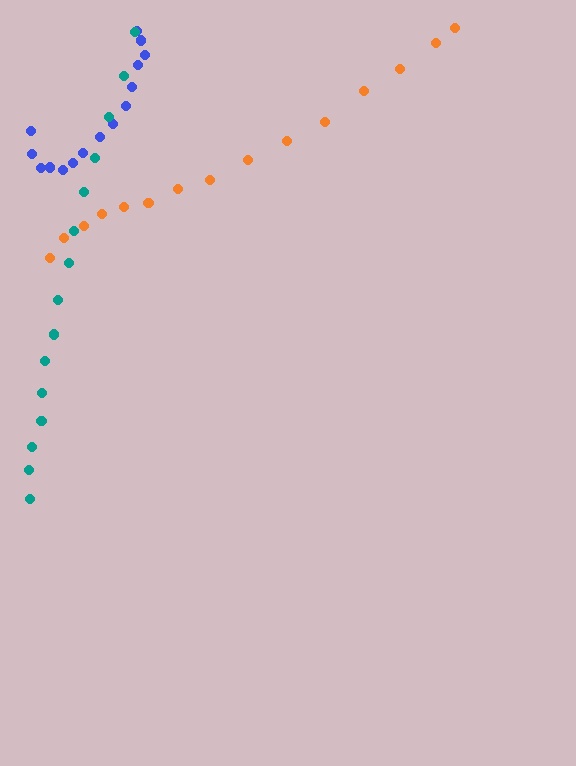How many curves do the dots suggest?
There are 3 distinct paths.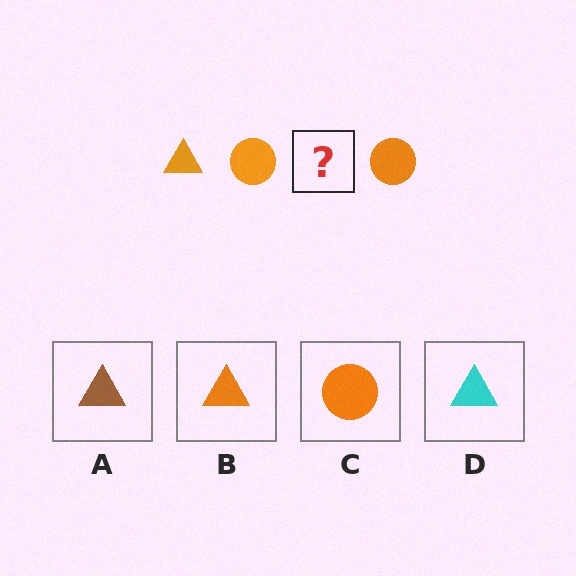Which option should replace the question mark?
Option B.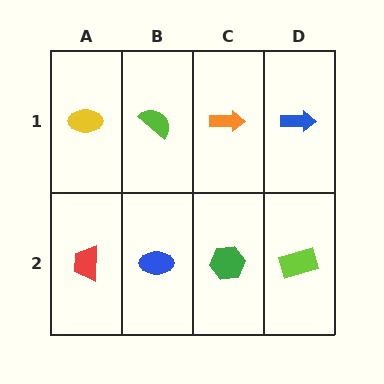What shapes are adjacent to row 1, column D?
A lime rectangle (row 2, column D), an orange arrow (row 1, column C).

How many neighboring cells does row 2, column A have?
2.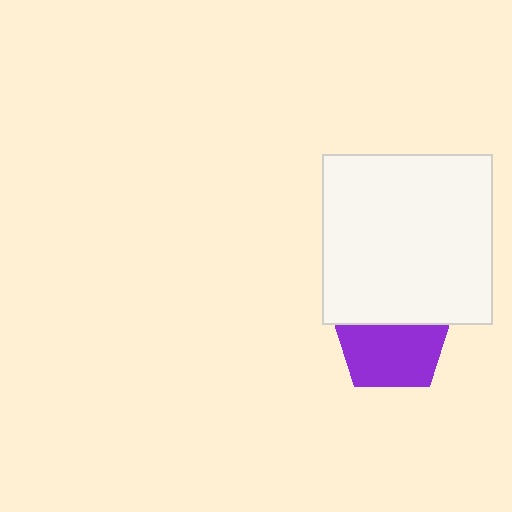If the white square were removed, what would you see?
You would see the complete purple pentagon.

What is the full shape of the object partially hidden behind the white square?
The partially hidden object is a purple pentagon.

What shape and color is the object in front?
The object in front is a white square.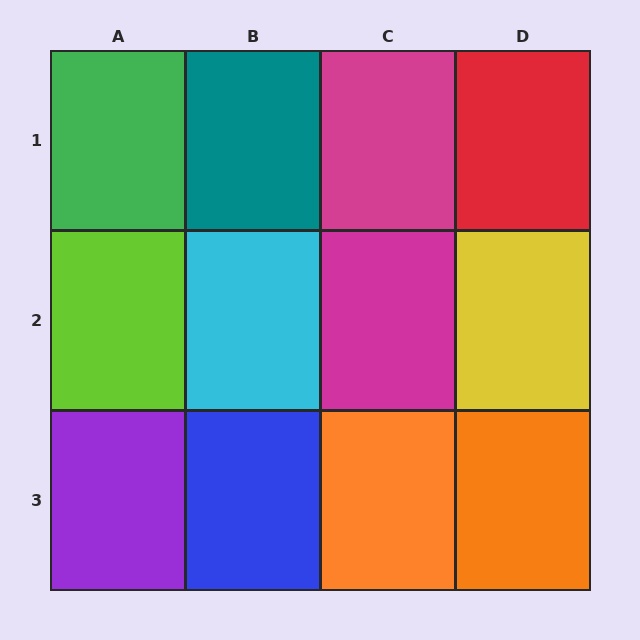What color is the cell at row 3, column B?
Blue.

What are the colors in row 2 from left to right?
Lime, cyan, magenta, yellow.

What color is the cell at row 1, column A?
Green.